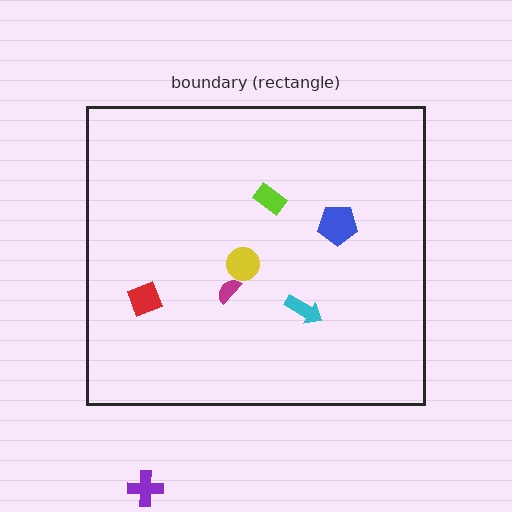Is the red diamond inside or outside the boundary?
Inside.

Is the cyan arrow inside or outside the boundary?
Inside.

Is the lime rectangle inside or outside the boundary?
Inside.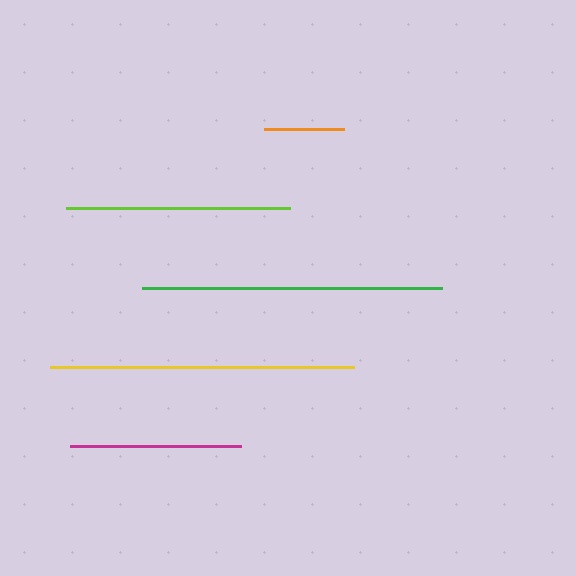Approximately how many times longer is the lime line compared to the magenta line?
The lime line is approximately 1.3 times the length of the magenta line.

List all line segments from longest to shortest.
From longest to shortest: yellow, green, lime, magenta, orange.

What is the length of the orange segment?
The orange segment is approximately 81 pixels long.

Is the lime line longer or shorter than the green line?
The green line is longer than the lime line.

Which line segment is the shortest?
The orange line is the shortest at approximately 81 pixels.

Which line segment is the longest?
The yellow line is the longest at approximately 304 pixels.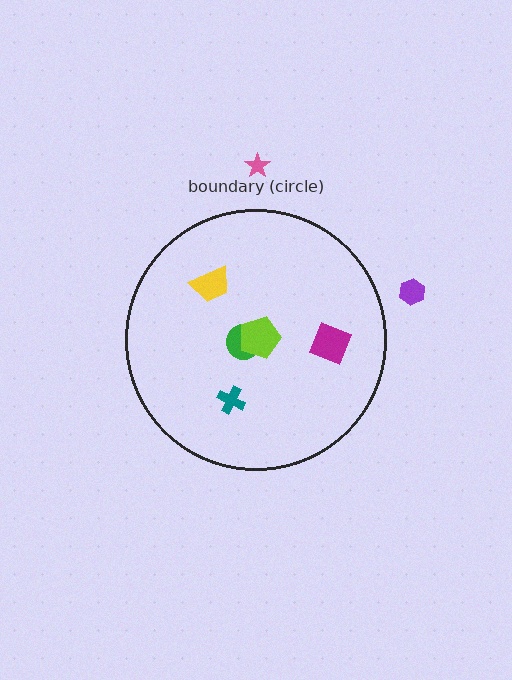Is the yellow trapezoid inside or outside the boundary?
Inside.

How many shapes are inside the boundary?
5 inside, 2 outside.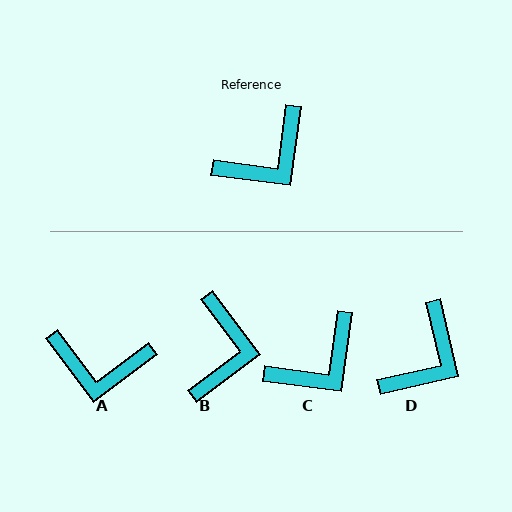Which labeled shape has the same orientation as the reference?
C.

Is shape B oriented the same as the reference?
No, it is off by about 45 degrees.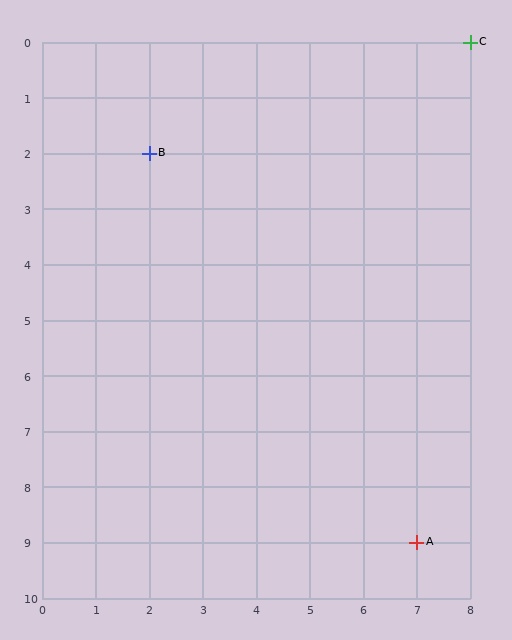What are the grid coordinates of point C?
Point C is at grid coordinates (8, 0).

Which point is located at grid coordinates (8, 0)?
Point C is at (8, 0).